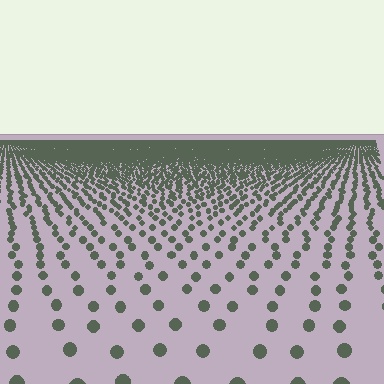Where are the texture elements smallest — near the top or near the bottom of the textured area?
Near the top.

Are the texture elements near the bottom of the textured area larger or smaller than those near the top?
Larger. Near the bottom, elements are closer to the viewer and appear at a bigger on-screen size.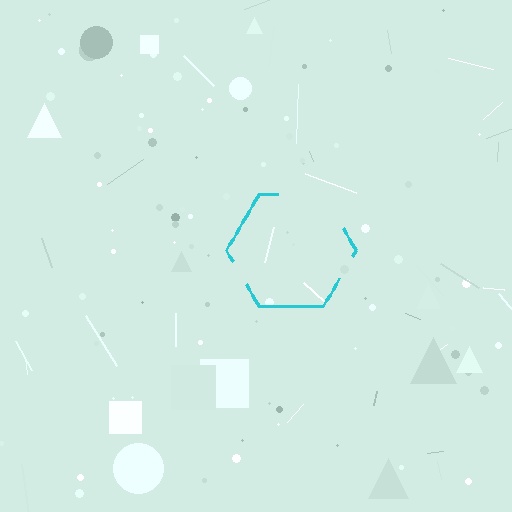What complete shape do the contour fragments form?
The contour fragments form a hexagon.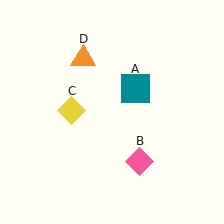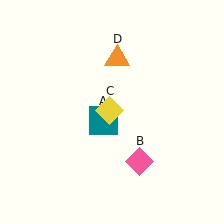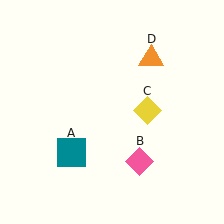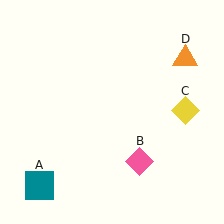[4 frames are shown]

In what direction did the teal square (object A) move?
The teal square (object A) moved down and to the left.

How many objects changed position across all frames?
3 objects changed position: teal square (object A), yellow diamond (object C), orange triangle (object D).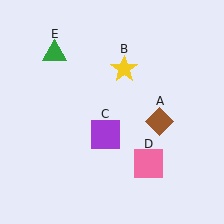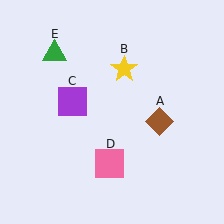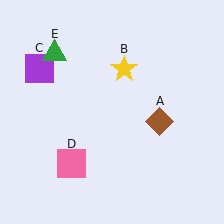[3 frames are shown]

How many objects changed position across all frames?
2 objects changed position: purple square (object C), pink square (object D).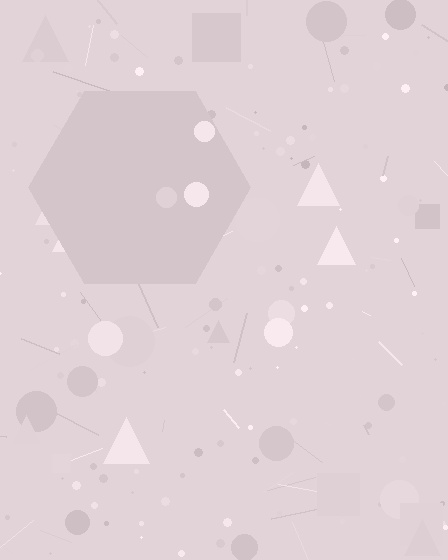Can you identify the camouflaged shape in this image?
The camouflaged shape is a hexagon.